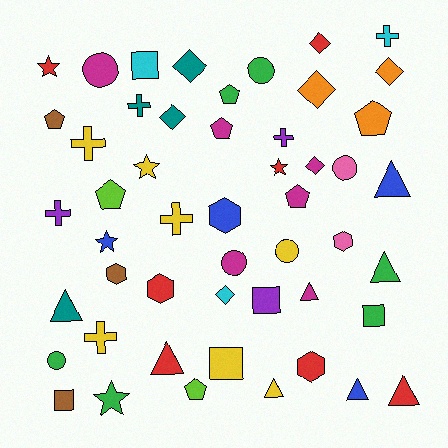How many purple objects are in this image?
There are 3 purple objects.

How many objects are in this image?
There are 50 objects.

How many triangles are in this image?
There are 8 triangles.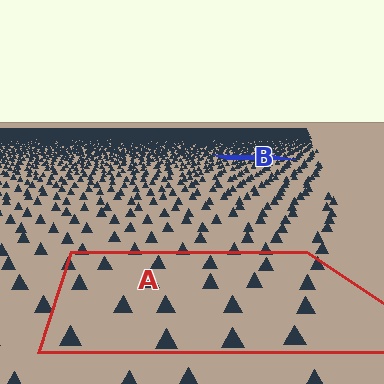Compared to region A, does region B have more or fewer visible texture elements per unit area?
Region B has more texture elements per unit area — they are packed more densely because it is farther away.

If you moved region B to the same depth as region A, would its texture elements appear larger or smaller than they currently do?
They would appear larger. At a closer depth, the same texture elements are projected at a bigger on-screen size.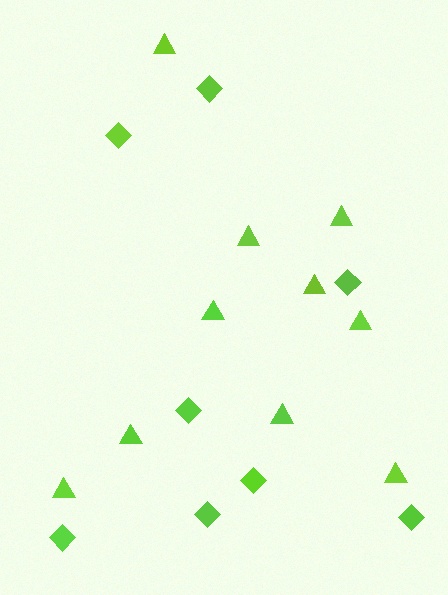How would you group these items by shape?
There are 2 groups: one group of triangles (10) and one group of diamonds (8).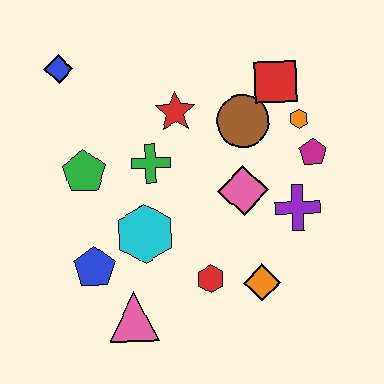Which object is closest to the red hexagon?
The orange diamond is closest to the red hexagon.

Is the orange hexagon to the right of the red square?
Yes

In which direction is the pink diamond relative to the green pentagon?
The pink diamond is to the right of the green pentagon.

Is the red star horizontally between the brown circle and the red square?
No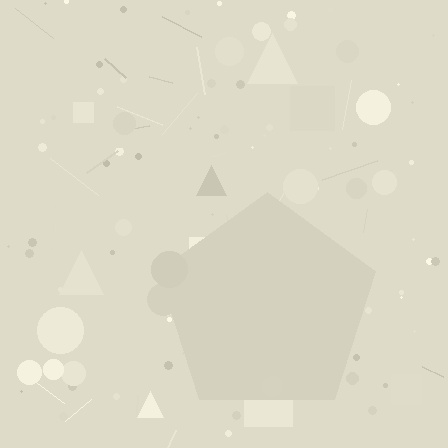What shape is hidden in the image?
A pentagon is hidden in the image.